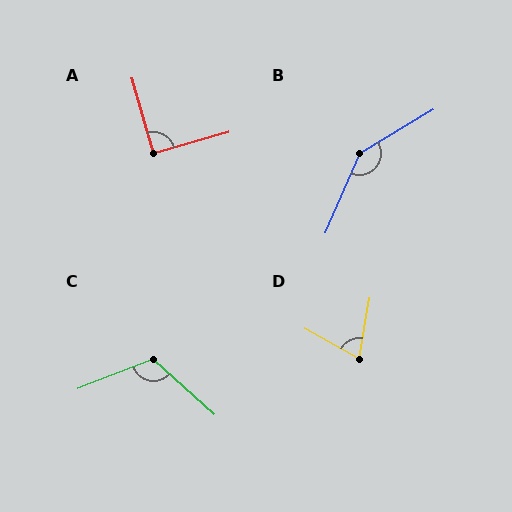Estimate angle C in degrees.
Approximately 116 degrees.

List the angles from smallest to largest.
D (70°), A (90°), C (116°), B (144°).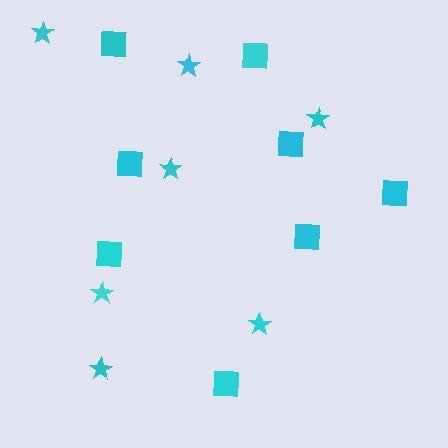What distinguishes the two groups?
There are 2 groups: one group of squares (8) and one group of stars (7).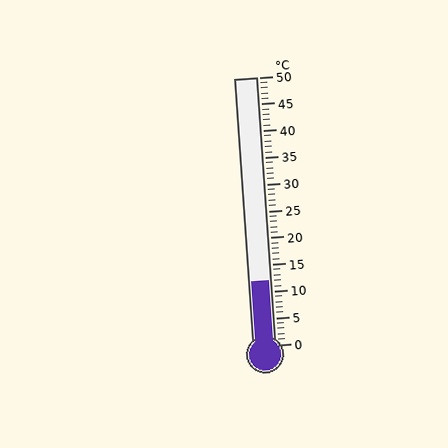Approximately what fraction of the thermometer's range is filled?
The thermometer is filled to approximately 25% of its range.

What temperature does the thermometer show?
The thermometer shows approximately 12°C.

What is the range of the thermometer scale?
The thermometer scale ranges from 0°C to 50°C.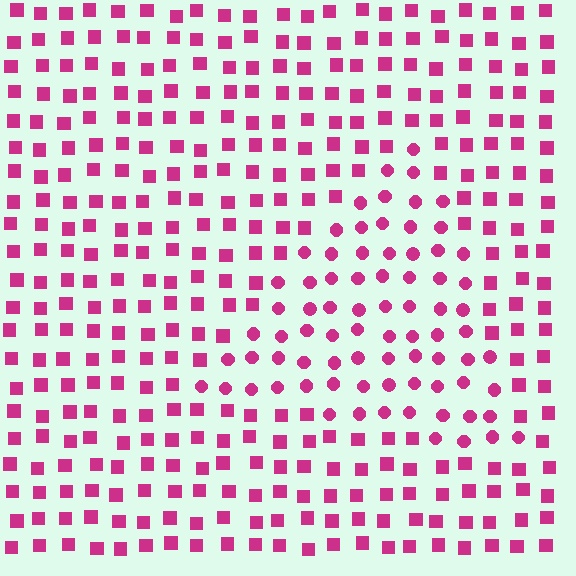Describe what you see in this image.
The image is filled with small magenta elements arranged in a uniform grid. A triangle-shaped region contains circles, while the surrounding area contains squares. The boundary is defined purely by the change in element shape.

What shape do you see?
I see a triangle.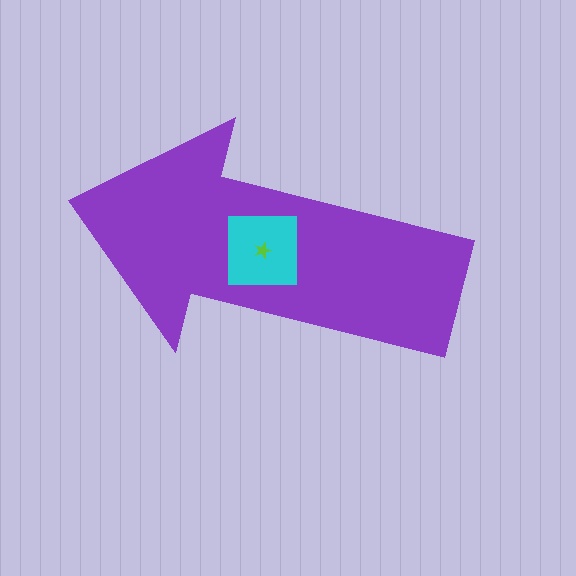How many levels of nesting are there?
3.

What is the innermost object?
The lime star.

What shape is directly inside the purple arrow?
The cyan square.